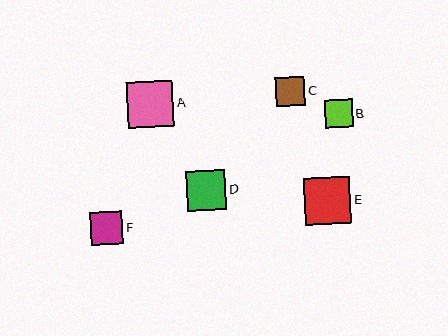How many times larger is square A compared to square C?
Square A is approximately 1.6 times the size of square C.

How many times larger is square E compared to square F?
Square E is approximately 1.4 times the size of square F.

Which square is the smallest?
Square B is the smallest with a size of approximately 27 pixels.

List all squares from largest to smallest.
From largest to smallest: A, E, D, F, C, B.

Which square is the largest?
Square A is the largest with a size of approximately 46 pixels.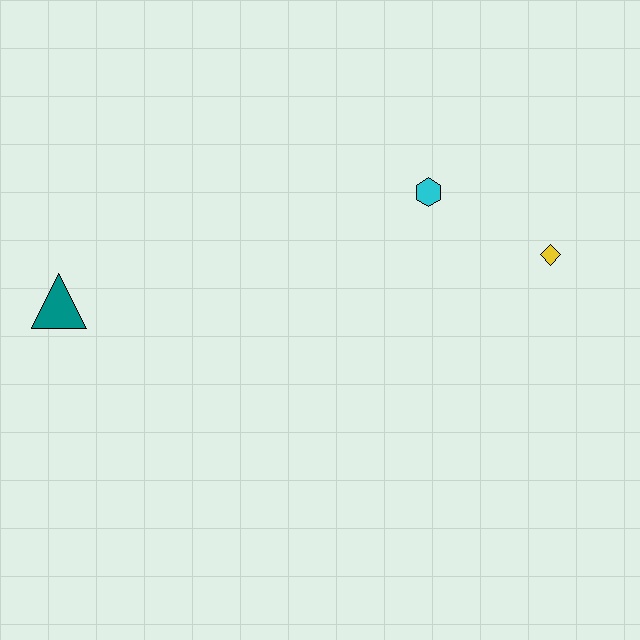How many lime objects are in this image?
There are no lime objects.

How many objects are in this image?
There are 3 objects.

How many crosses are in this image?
There are no crosses.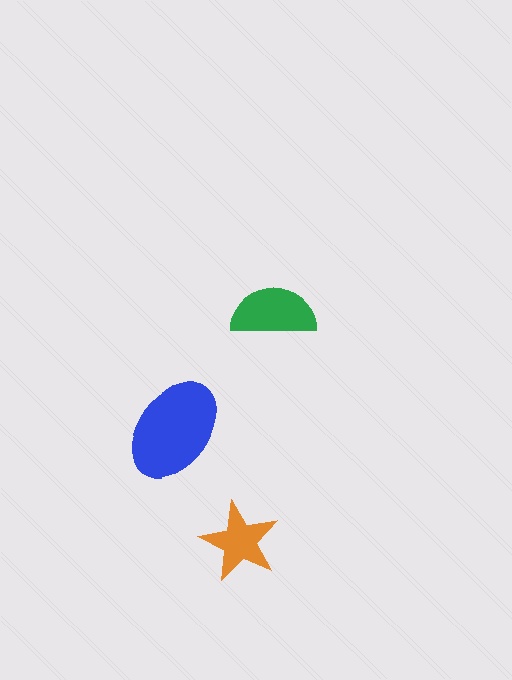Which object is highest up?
The green semicircle is topmost.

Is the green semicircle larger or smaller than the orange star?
Larger.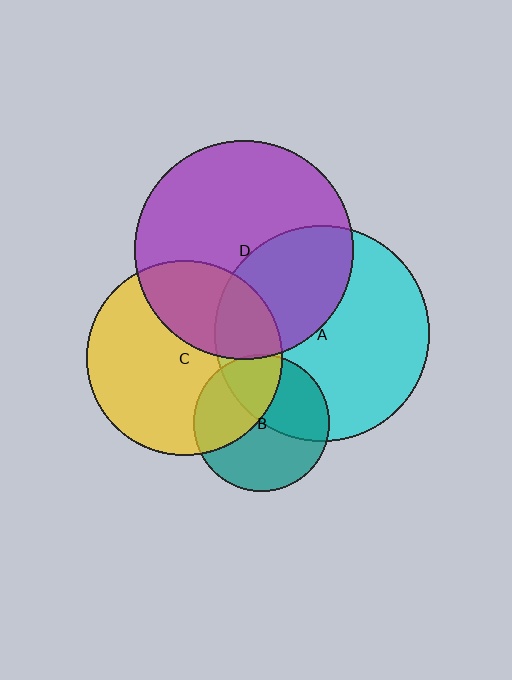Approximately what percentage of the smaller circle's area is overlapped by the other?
Approximately 25%.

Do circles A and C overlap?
Yes.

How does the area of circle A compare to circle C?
Approximately 1.2 times.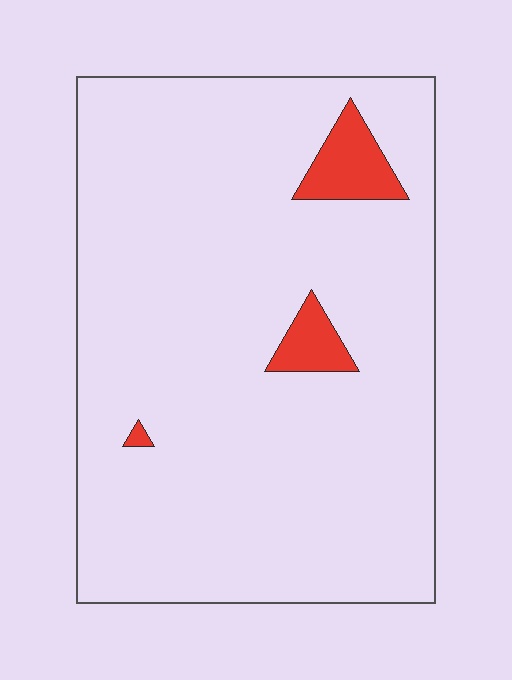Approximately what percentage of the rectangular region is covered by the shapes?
Approximately 5%.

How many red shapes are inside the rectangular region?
3.